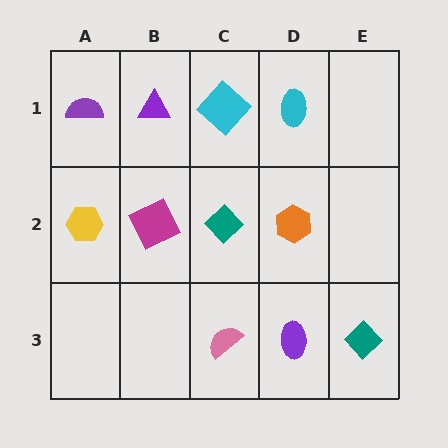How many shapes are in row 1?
4 shapes.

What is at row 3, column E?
A teal diamond.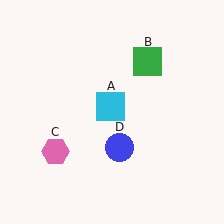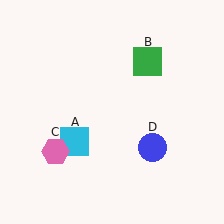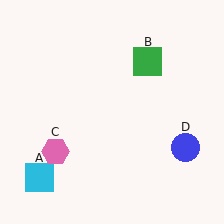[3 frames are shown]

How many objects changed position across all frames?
2 objects changed position: cyan square (object A), blue circle (object D).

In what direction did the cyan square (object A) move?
The cyan square (object A) moved down and to the left.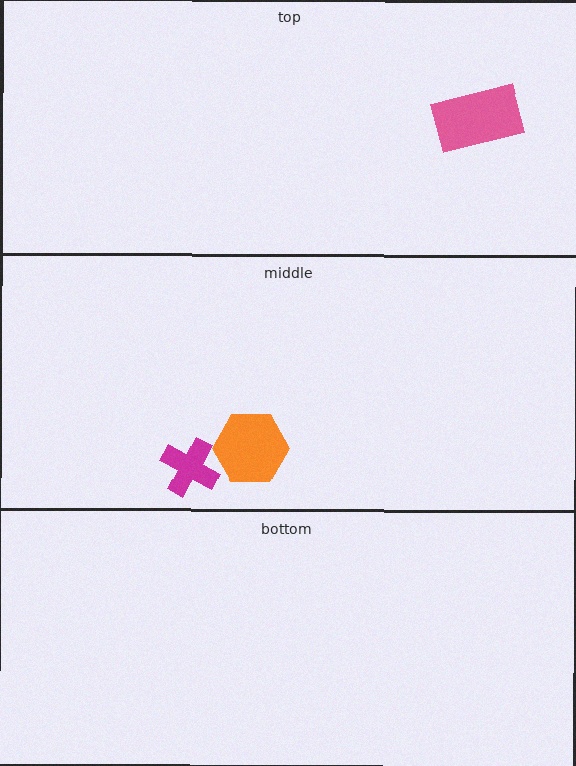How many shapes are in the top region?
1.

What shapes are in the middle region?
The magenta cross, the orange hexagon.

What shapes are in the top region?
The pink rectangle.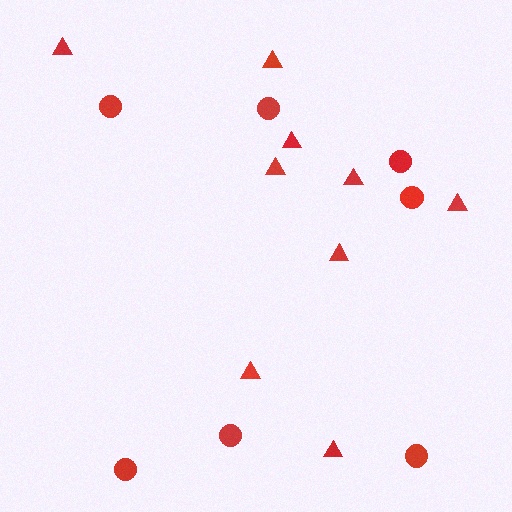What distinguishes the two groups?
There are 2 groups: one group of triangles (9) and one group of circles (7).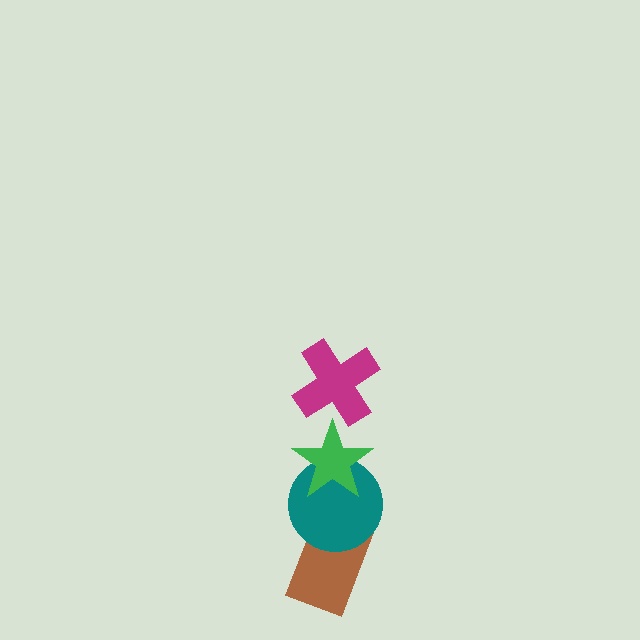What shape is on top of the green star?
The magenta cross is on top of the green star.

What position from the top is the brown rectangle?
The brown rectangle is 4th from the top.